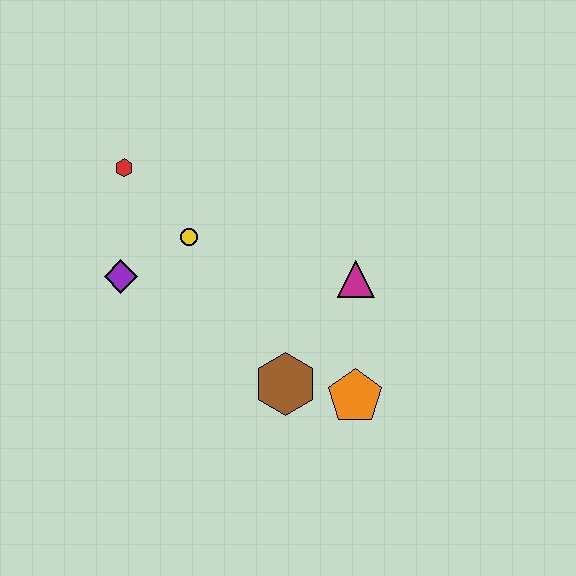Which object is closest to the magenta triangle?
The orange pentagon is closest to the magenta triangle.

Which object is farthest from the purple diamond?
The orange pentagon is farthest from the purple diamond.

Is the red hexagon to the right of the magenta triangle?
No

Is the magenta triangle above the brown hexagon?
Yes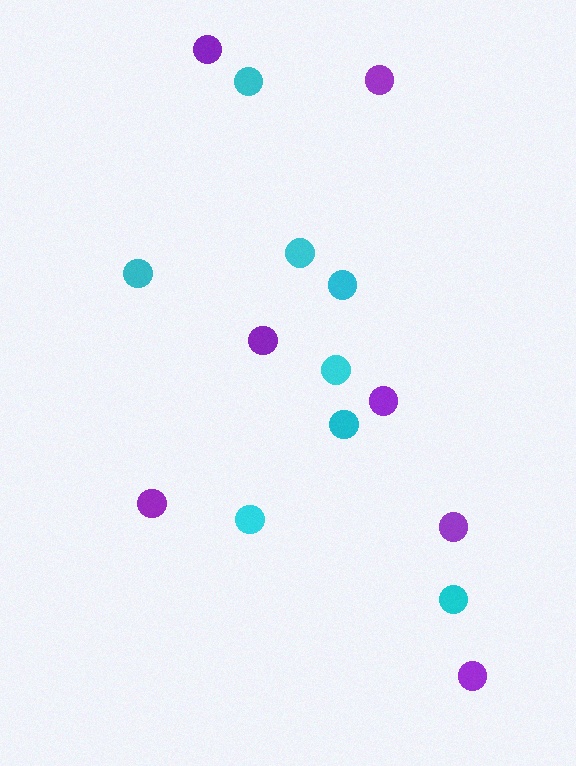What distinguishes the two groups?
There are 2 groups: one group of purple circles (7) and one group of cyan circles (8).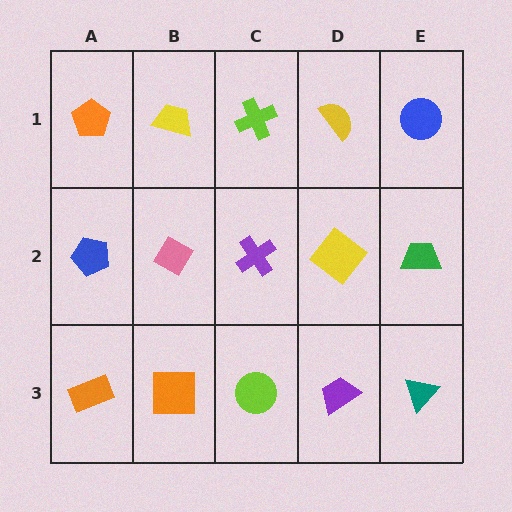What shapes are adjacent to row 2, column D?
A yellow semicircle (row 1, column D), a purple trapezoid (row 3, column D), a purple cross (row 2, column C), a green trapezoid (row 2, column E).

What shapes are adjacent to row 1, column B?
A pink diamond (row 2, column B), an orange pentagon (row 1, column A), a lime cross (row 1, column C).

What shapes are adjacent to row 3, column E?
A green trapezoid (row 2, column E), a purple trapezoid (row 3, column D).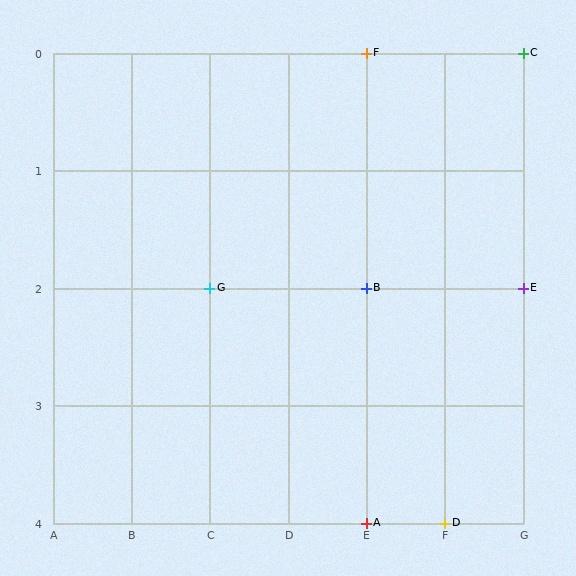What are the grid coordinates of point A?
Point A is at grid coordinates (E, 4).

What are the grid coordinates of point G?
Point G is at grid coordinates (C, 2).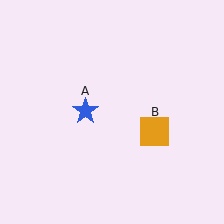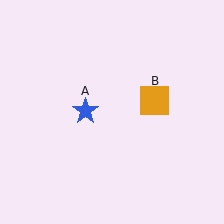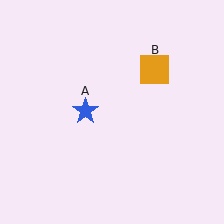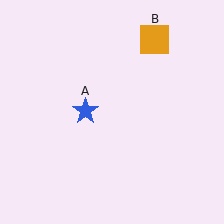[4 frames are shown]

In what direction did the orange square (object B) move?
The orange square (object B) moved up.